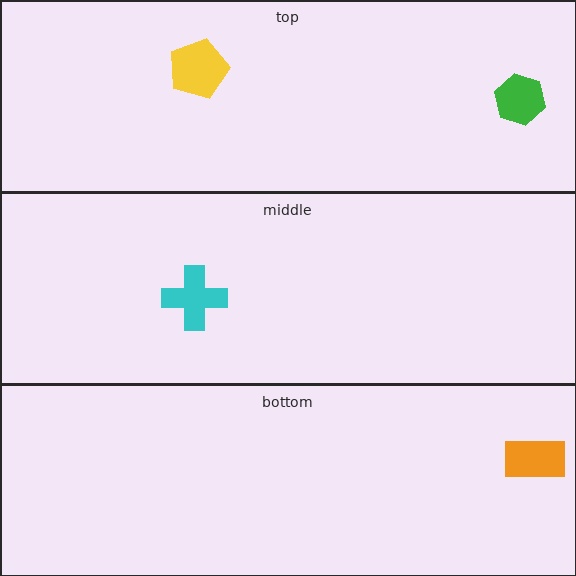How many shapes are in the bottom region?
1.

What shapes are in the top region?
The yellow pentagon, the green hexagon.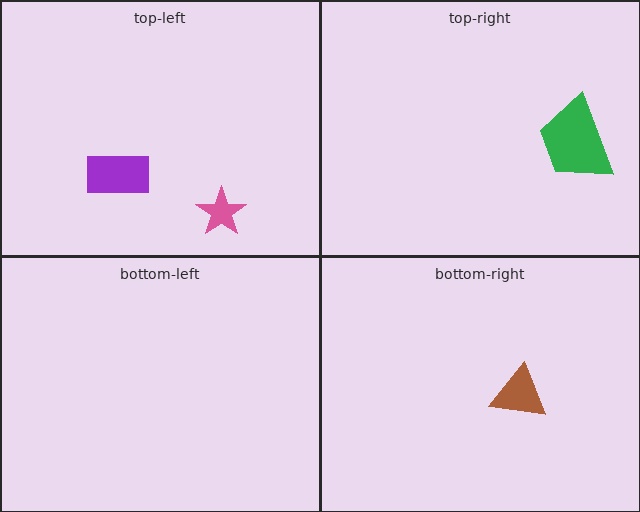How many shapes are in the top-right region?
1.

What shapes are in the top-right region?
The green trapezoid.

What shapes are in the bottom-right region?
The brown triangle.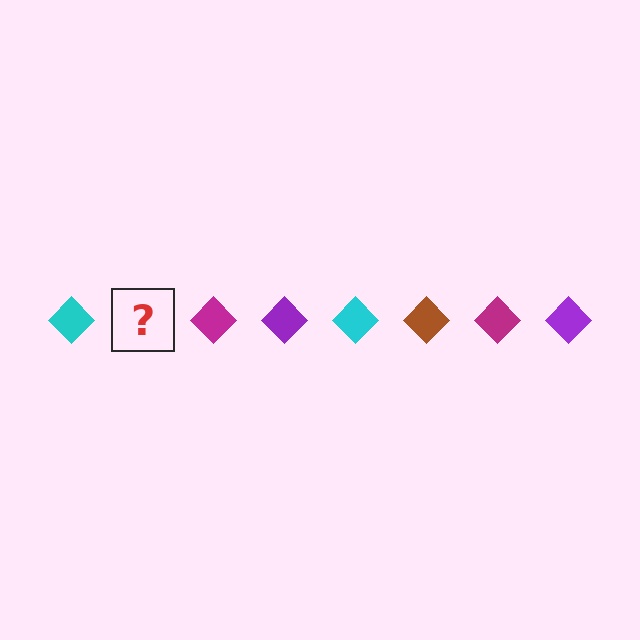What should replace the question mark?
The question mark should be replaced with a brown diamond.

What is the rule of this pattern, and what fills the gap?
The rule is that the pattern cycles through cyan, brown, magenta, purple diamonds. The gap should be filled with a brown diamond.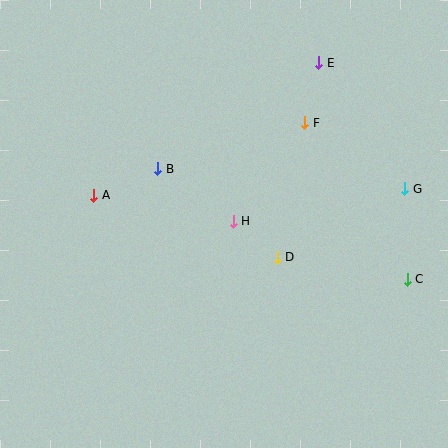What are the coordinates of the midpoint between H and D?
The midpoint between H and D is at (255, 239).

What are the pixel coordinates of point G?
Point G is at (405, 189).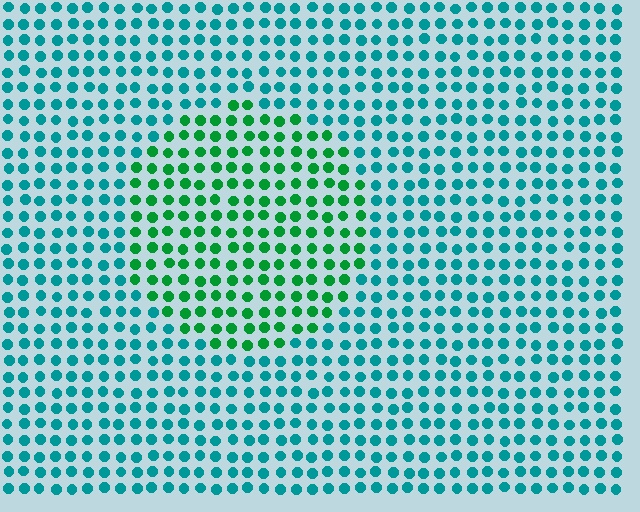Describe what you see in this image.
The image is filled with small teal elements in a uniform arrangement. A circle-shaped region is visible where the elements are tinted to a slightly different hue, forming a subtle color boundary.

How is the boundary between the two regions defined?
The boundary is defined purely by a slight shift in hue (about 42 degrees). Spacing, size, and orientation are identical on both sides.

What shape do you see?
I see a circle.